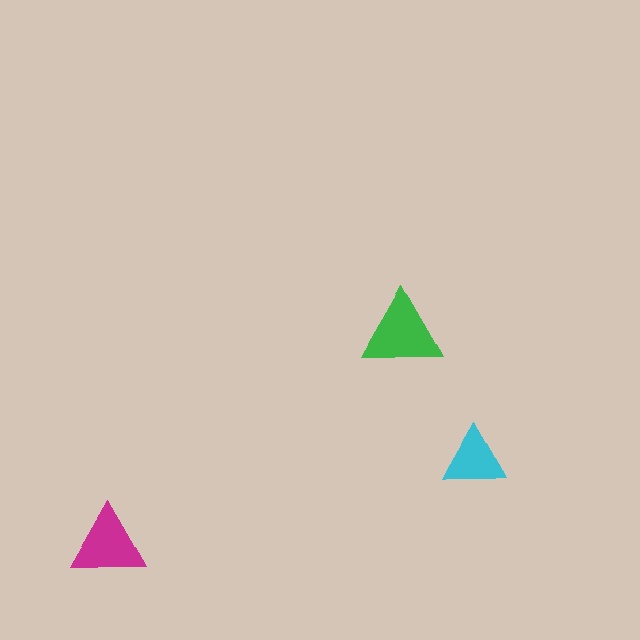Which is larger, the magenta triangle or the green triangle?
The green one.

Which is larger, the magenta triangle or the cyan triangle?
The magenta one.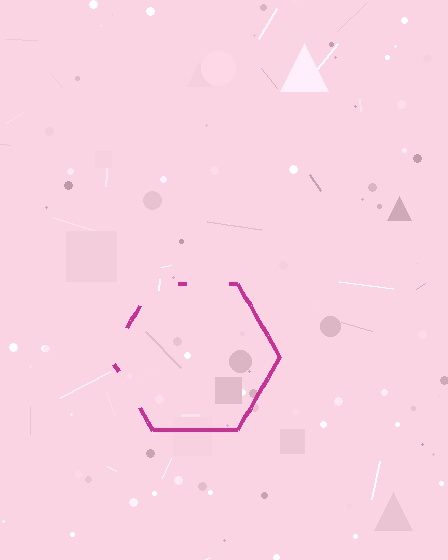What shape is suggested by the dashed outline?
The dashed outline suggests a hexagon.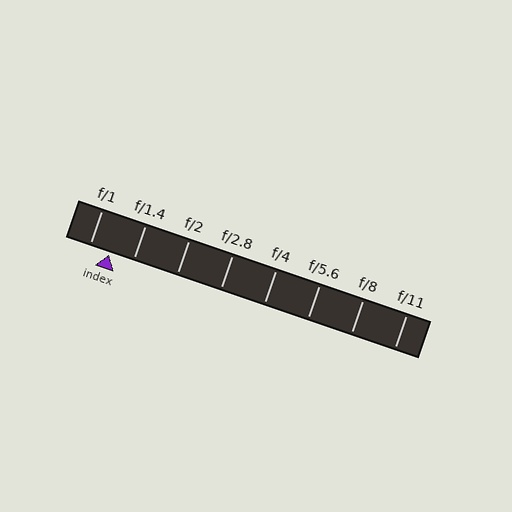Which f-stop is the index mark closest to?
The index mark is closest to f/1.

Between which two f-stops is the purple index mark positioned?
The index mark is between f/1 and f/1.4.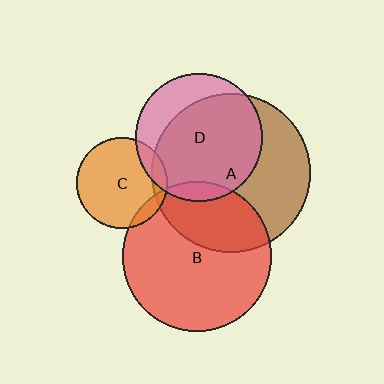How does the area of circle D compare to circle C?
Approximately 2.0 times.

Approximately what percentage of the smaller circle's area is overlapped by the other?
Approximately 15%.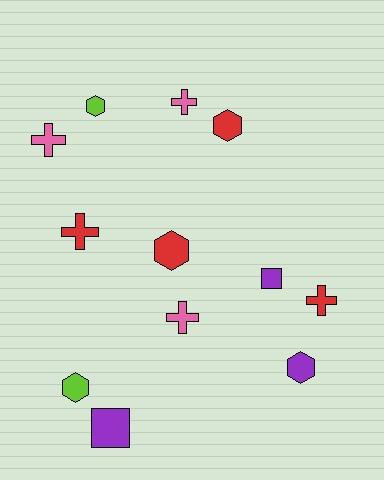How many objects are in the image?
There are 12 objects.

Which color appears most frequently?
Red, with 4 objects.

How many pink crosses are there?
There are 3 pink crosses.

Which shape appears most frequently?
Cross, with 5 objects.